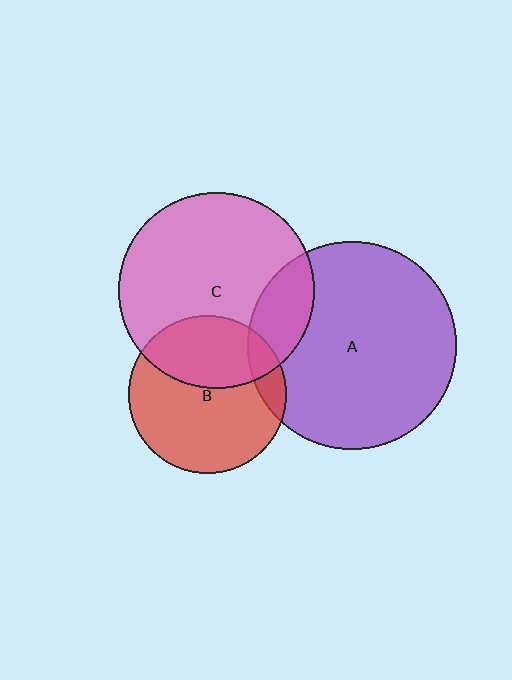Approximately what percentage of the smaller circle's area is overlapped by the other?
Approximately 35%.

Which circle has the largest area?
Circle A (purple).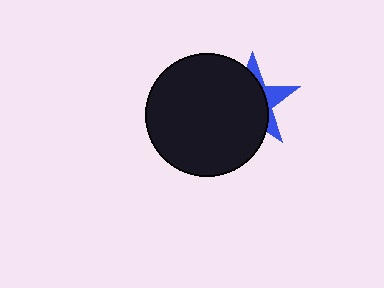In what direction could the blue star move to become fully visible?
The blue star could move right. That would shift it out from behind the black circle entirely.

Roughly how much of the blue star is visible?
A small part of it is visible (roughly 31%).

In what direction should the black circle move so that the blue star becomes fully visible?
The black circle should move left. That is the shortest direction to clear the overlap and leave the blue star fully visible.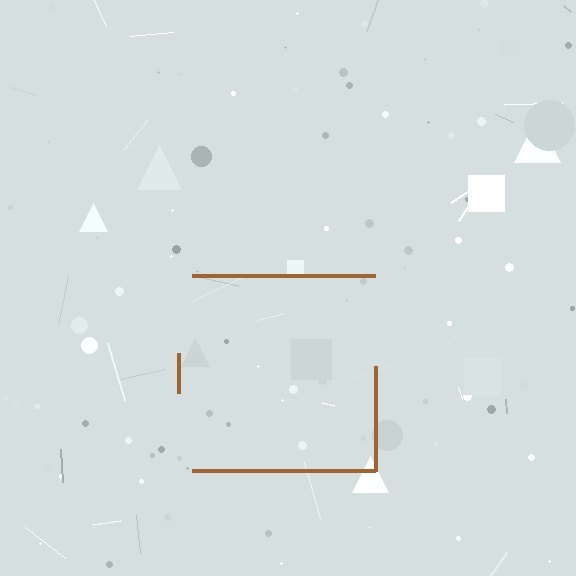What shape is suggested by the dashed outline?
The dashed outline suggests a square.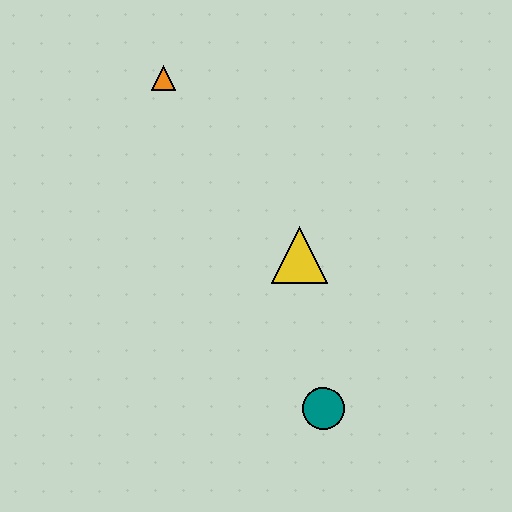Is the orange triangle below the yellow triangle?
No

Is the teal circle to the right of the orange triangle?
Yes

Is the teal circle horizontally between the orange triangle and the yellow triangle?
No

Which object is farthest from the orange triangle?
The teal circle is farthest from the orange triangle.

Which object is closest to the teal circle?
The yellow triangle is closest to the teal circle.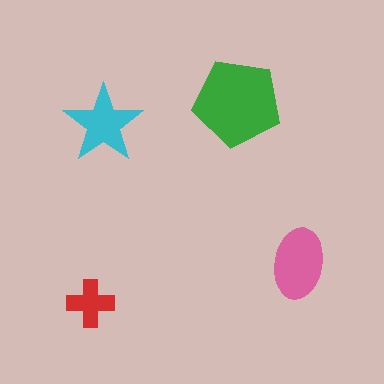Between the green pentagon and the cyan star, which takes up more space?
The green pentagon.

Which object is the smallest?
The red cross.